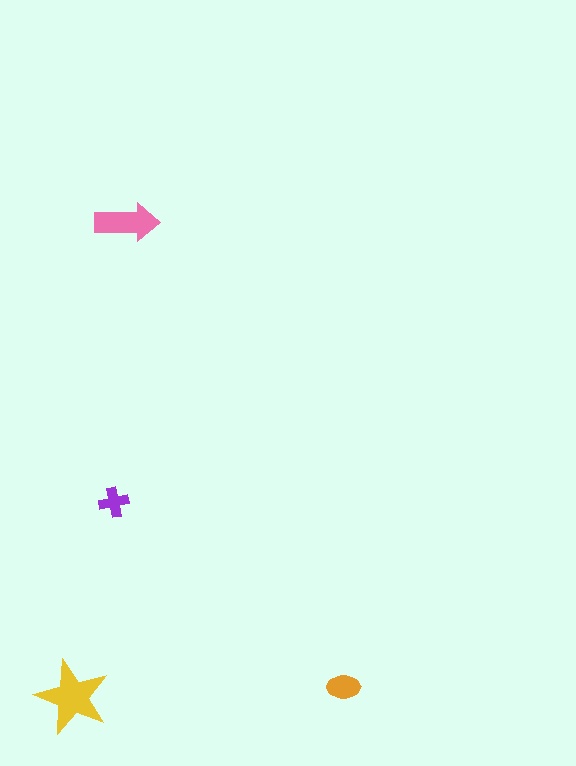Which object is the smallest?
The purple cross.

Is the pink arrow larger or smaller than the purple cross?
Larger.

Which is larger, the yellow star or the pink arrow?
The yellow star.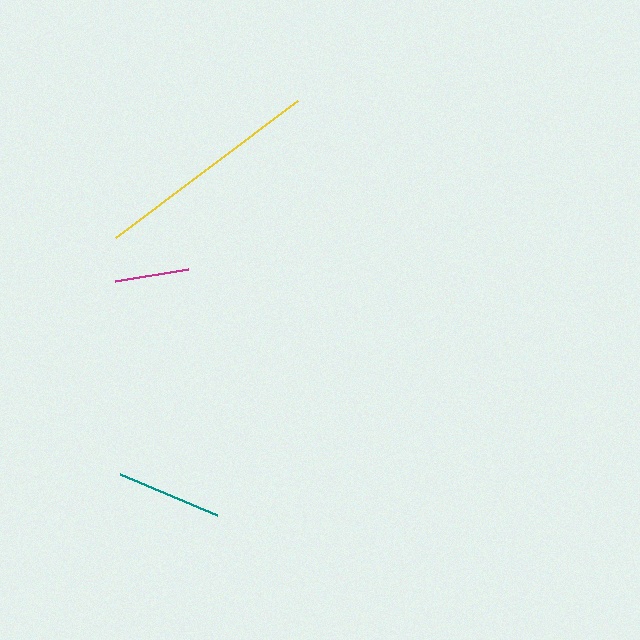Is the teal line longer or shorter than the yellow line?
The yellow line is longer than the teal line.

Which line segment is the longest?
The yellow line is the longest at approximately 229 pixels.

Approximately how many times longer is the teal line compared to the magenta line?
The teal line is approximately 1.4 times the length of the magenta line.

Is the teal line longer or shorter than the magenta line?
The teal line is longer than the magenta line.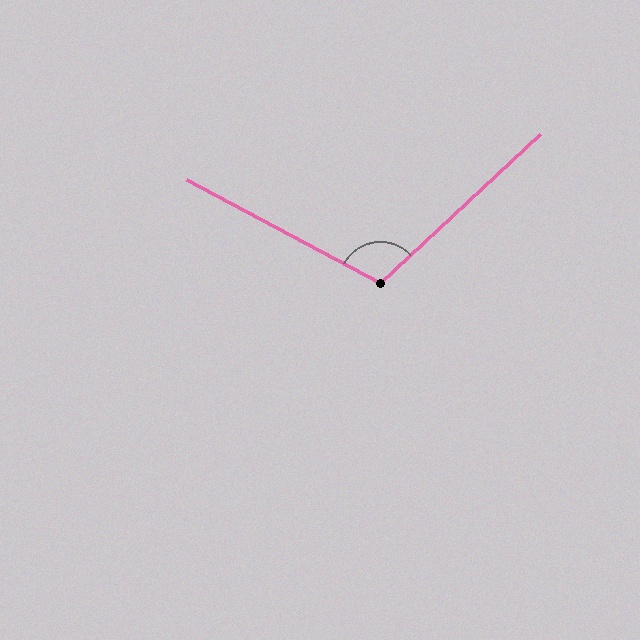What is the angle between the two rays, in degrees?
Approximately 109 degrees.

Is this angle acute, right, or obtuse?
It is obtuse.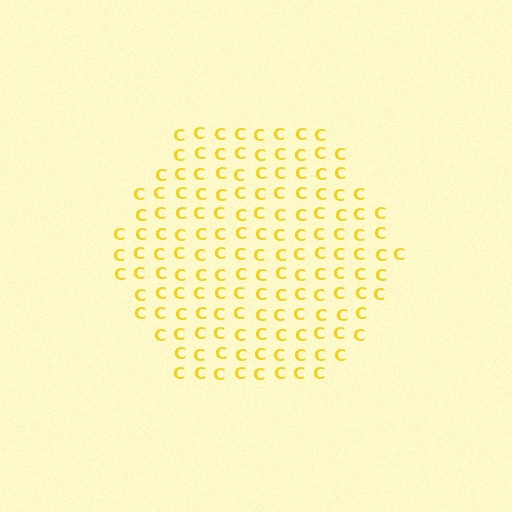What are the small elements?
The small elements are letter C's.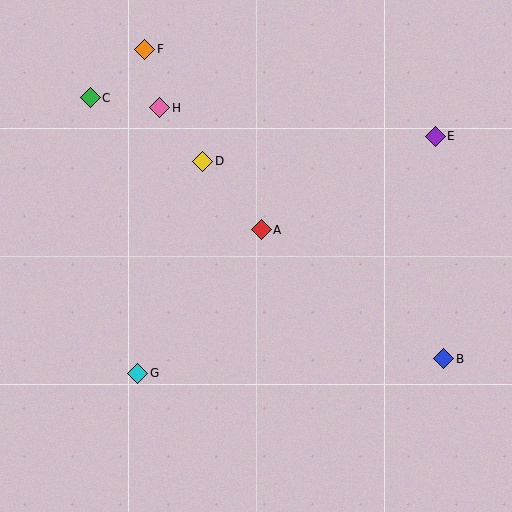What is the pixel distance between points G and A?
The distance between G and A is 189 pixels.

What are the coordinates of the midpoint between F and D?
The midpoint between F and D is at (174, 105).